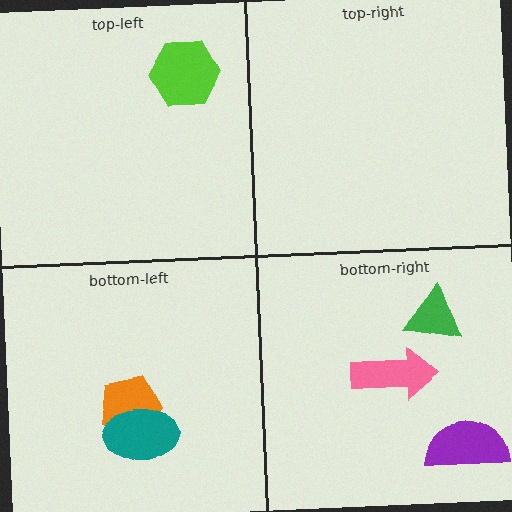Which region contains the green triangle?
The bottom-right region.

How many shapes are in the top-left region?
1.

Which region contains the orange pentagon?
The bottom-left region.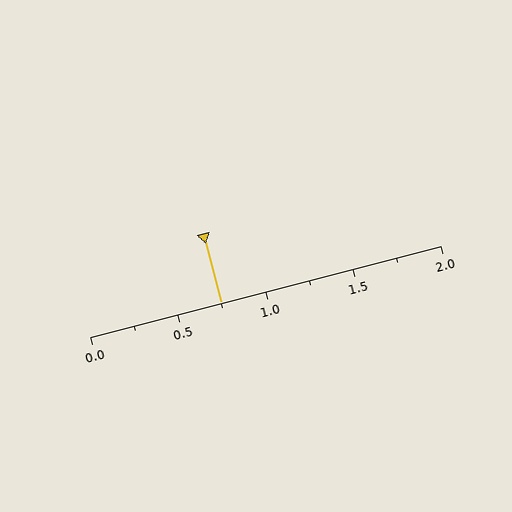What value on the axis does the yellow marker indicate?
The marker indicates approximately 0.75.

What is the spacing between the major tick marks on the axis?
The major ticks are spaced 0.5 apart.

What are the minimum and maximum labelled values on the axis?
The axis runs from 0.0 to 2.0.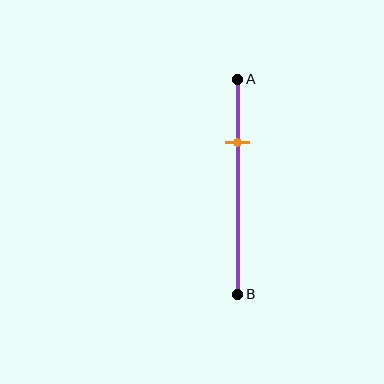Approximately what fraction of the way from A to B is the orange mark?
The orange mark is approximately 30% of the way from A to B.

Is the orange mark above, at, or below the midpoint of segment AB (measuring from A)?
The orange mark is above the midpoint of segment AB.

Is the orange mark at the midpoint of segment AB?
No, the mark is at about 30% from A, not at the 50% midpoint.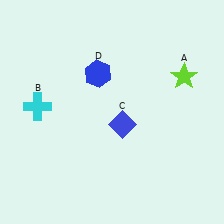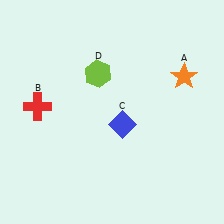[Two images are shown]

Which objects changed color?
A changed from lime to orange. B changed from cyan to red. D changed from blue to lime.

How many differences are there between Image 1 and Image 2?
There are 3 differences between the two images.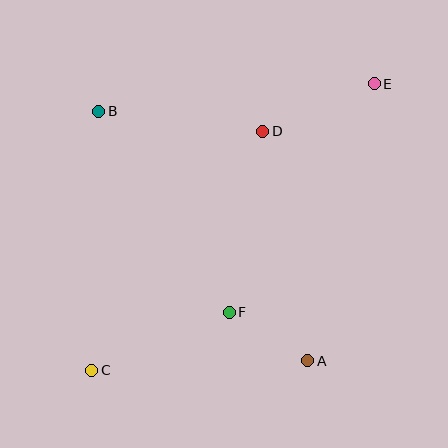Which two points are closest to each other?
Points A and F are closest to each other.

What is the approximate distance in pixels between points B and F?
The distance between B and F is approximately 240 pixels.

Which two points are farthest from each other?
Points C and E are farthest from each other.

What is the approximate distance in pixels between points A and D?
The distance between A and D is approximately 234 pixels.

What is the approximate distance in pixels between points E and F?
The distance between E and F is approximately 271 pixels.